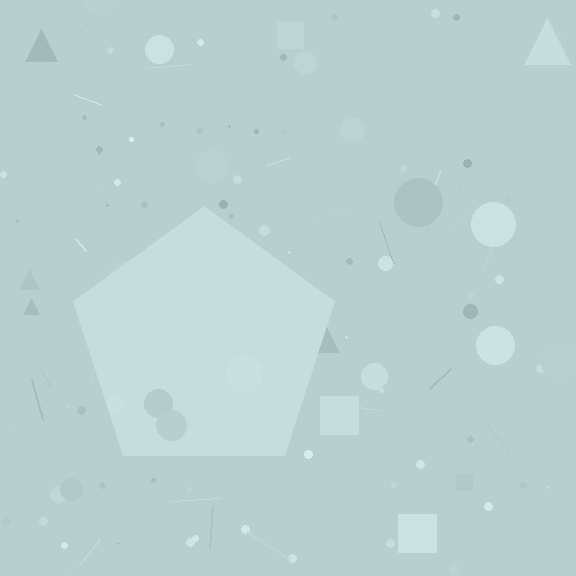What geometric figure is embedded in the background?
A pentagon is embedded in the background.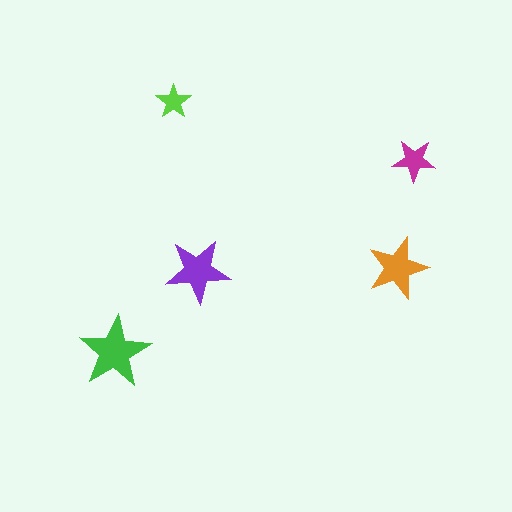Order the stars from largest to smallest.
the green one, the purple one, the orange one, the magenta one, the lime one.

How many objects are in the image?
There are 5 objects in the image.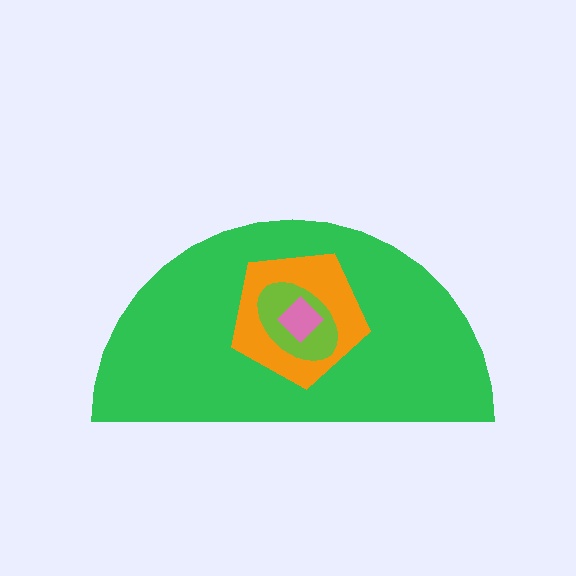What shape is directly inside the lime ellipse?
The pink diamond.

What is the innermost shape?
The pink diamond.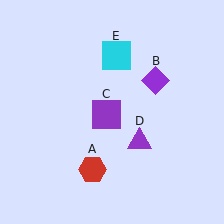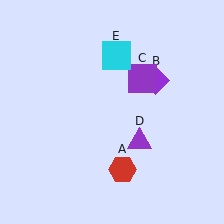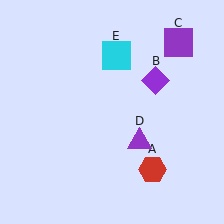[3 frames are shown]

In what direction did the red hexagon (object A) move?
The red hexagon (object A) moved right.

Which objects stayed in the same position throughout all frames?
Purple diamond (object B) and purple triangle (object D) and cyan square (object E) remained stationary.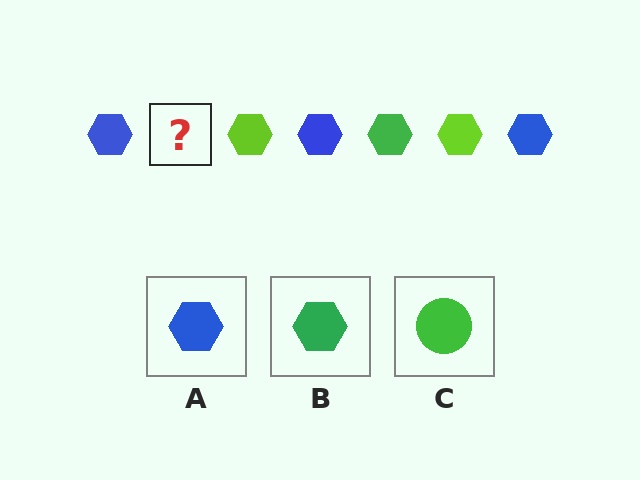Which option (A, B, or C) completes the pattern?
B.